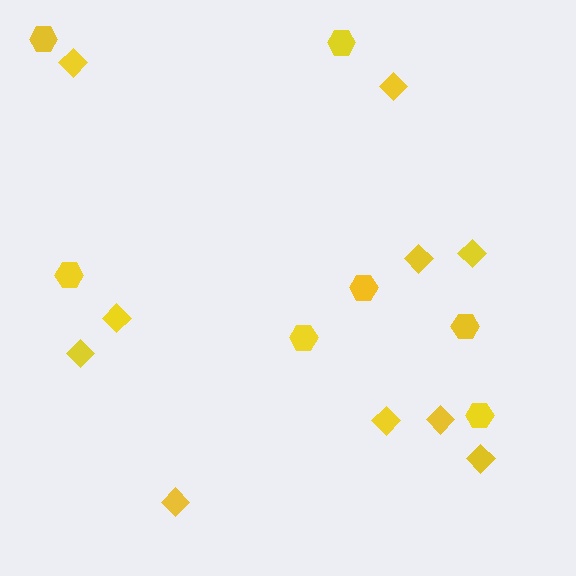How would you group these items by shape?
There are 2 groups: one group of hexagons (7) and one group of diamonds (10).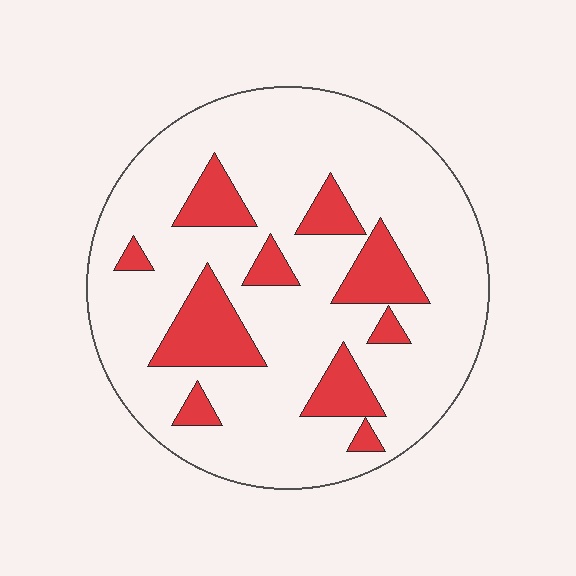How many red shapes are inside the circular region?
10.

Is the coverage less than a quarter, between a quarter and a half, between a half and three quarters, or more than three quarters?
Less than a quarter.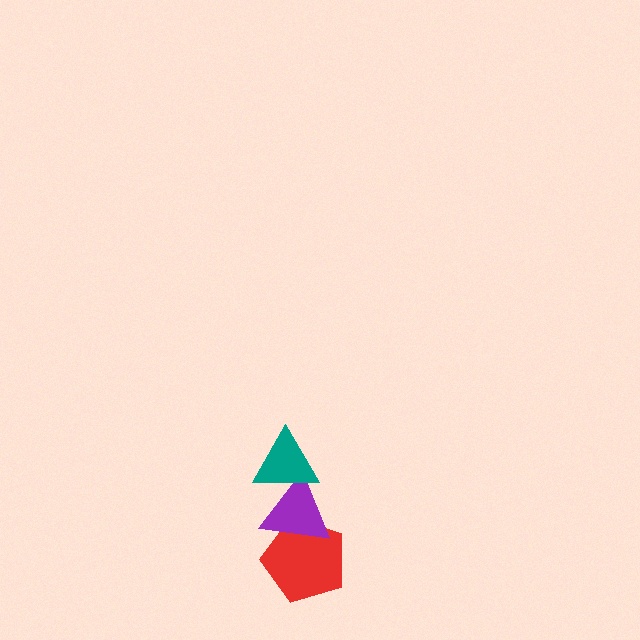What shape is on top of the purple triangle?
The teal triangle is on top of the purple triangle.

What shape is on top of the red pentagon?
The purple triangle is on top of the red pentagon.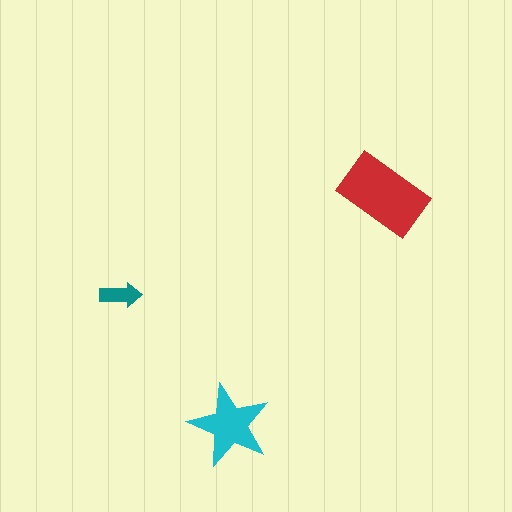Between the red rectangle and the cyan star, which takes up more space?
The red rectangle.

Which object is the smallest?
The teal arrow.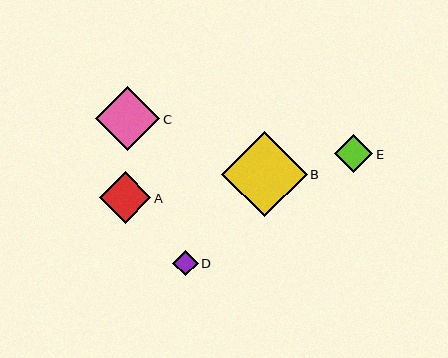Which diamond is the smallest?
Diamond D is the smallest with a size of approximately 25 pixels.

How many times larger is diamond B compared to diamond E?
Diamond B is approximately 2.2 times the size of diamond E.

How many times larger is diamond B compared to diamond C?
Diamond B is approximately 1.3 times the size of diamond C.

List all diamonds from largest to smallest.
From largest to smallest: B, C, A, E, D.